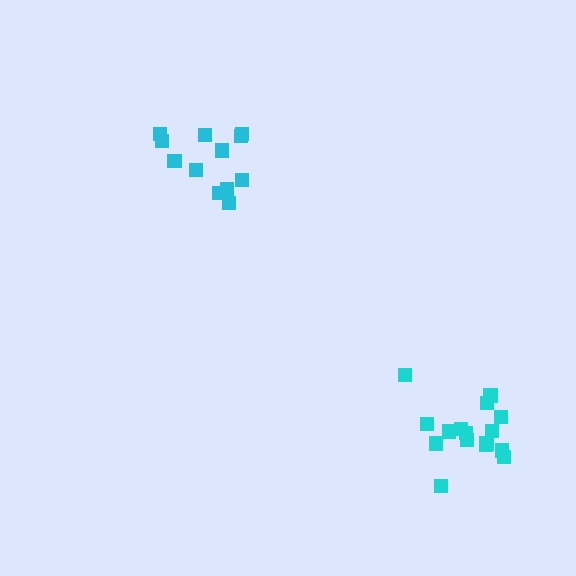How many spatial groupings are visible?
There are 2 spatial groupings.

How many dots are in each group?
Group 1: 16 dots, Group 2: 12 dots (28 total).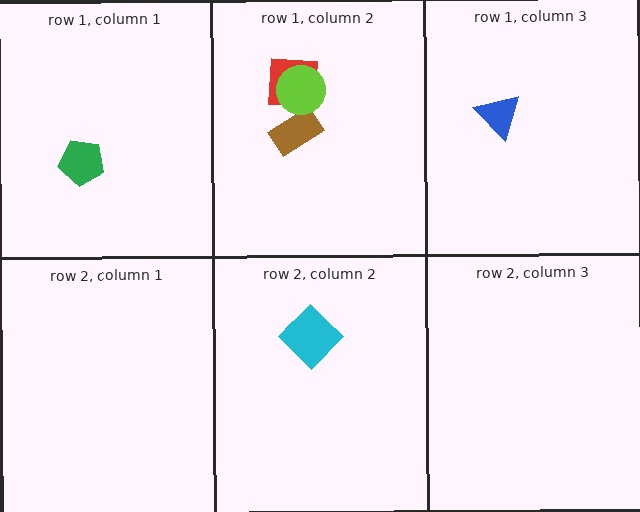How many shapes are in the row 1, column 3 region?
1.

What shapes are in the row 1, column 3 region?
The blue triangle.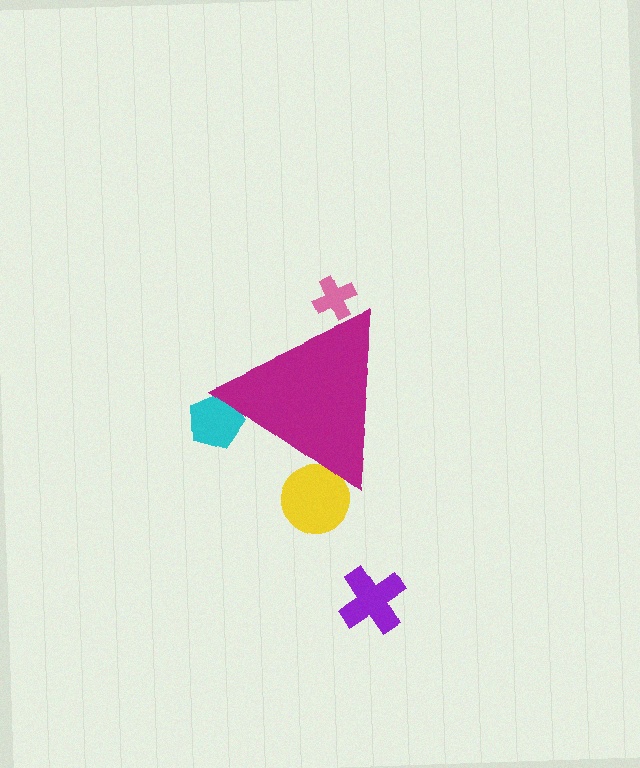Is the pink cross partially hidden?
Yes, the pink cross is partially hidden behind the magenta triangle.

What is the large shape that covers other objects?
A magenta triangle.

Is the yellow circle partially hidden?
Yes, the yellow circle is partially hidden behind the magenta triangle.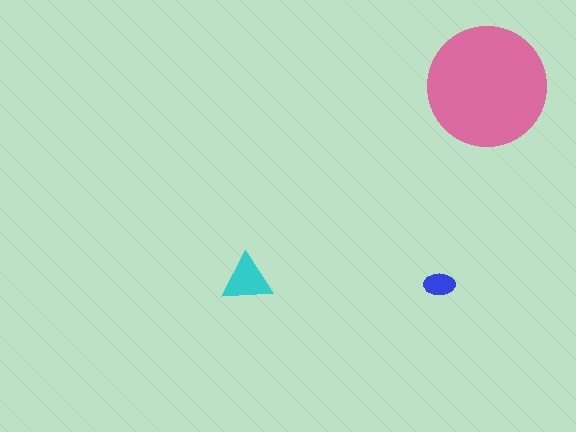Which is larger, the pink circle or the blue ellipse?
The pink circle.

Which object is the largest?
The pink circle.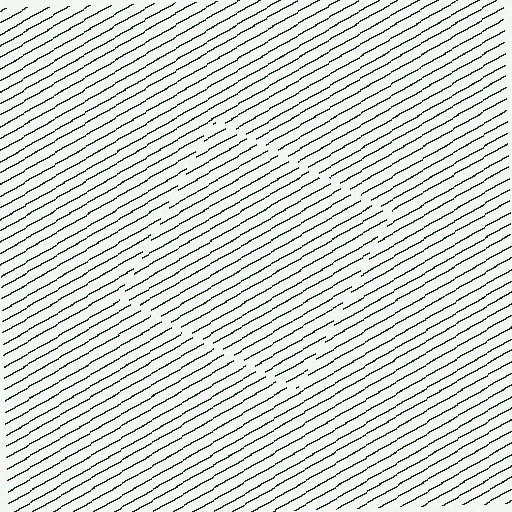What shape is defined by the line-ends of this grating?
An illusory square. The interior of the shape contains the same grating, shifted by half a period — the contour is defined by the phase discontinuity where line-ends from the inner and outer gratings abut.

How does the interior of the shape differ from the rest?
The interior of the shape contains the same grating, shifted by half a period — the contour is defined by the phase discontinuity where line-ends from the inner and outer gratings abut.